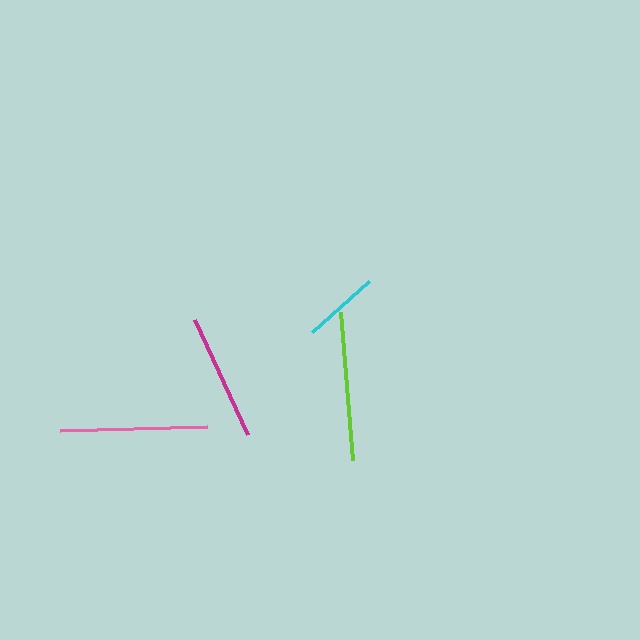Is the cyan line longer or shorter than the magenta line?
The magenta line is longer than the cyan line.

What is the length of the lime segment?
The lime segment is approximately 149 pixels long.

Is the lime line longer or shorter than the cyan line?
The lime line is longer than the cyan line.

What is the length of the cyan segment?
The cyan segment is approximately 77 pixels long.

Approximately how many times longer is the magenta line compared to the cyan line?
The magenta line is approximately 1.7 times the length of the cyan line.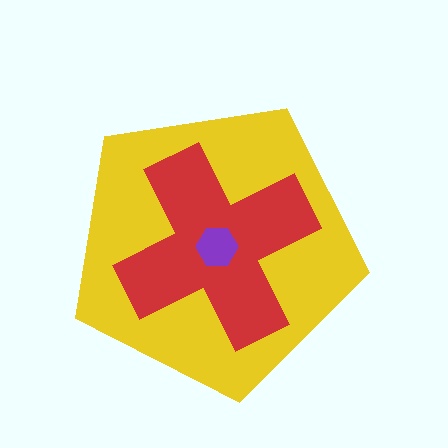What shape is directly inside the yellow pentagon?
The red cross.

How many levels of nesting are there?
3.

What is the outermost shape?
The yellow pentagon.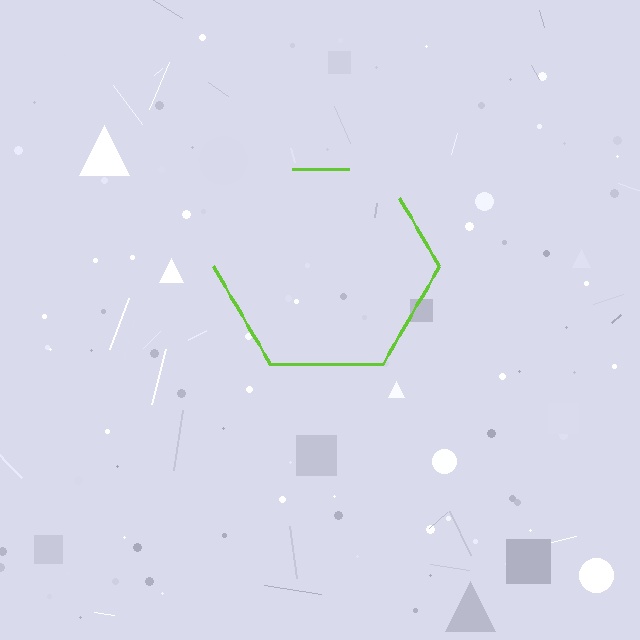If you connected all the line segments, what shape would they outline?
They would outline a hexagon.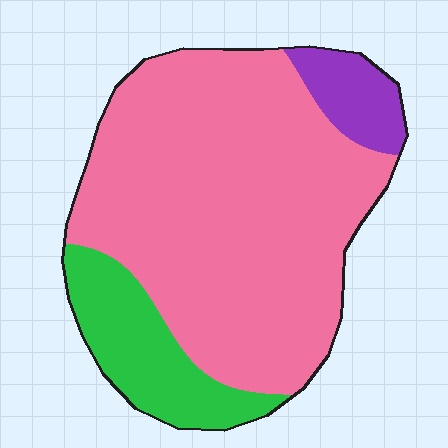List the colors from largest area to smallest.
From largest to smallest: pink, green, purple.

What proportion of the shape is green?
Green takes up about one sixth (1/6) of the shape.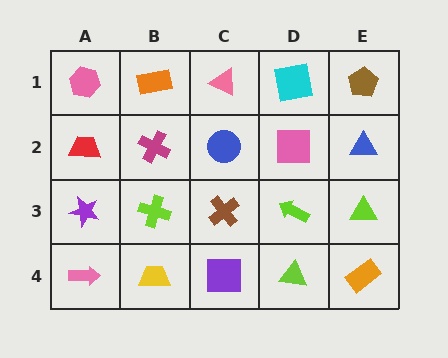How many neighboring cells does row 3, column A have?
3.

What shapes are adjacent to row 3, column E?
A blue triangle (row 2, column E), an orange rectangle (row 4, column E), a lime arrow (row 3, column D).